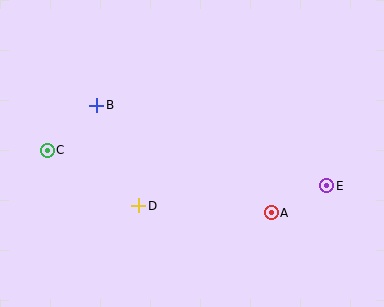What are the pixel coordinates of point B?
Point B is at (97, 105).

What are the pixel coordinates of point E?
Point E is at (327, 186).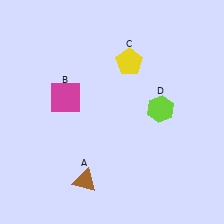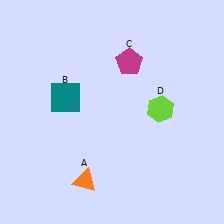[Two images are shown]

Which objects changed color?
A changed from brown to orange. B changed from magenta to teal. C changed from yellow to magenta.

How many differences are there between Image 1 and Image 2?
There are 3 differences between the two images.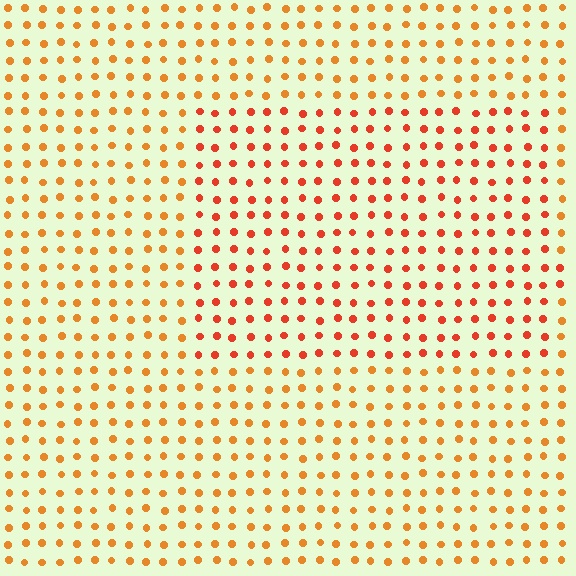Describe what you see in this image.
The image is filled with small orange elements in a uniform arrangement. A rectangle-shaped region is visible where the elements are tinted to a slightly different hue, forming a subtle color boundary.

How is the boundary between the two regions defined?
The boundary is defined purely by a slight shift in hue (about 24 degrees). Spacing, size, and orientation are identical on both sides.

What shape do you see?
I see a rectangle.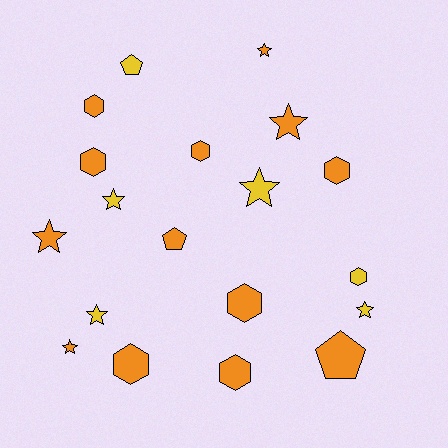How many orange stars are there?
There are 4 orange stars.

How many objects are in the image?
There are 19 objects.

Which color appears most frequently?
Orange, with 13 objects.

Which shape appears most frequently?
Hexagon, with 8 objects.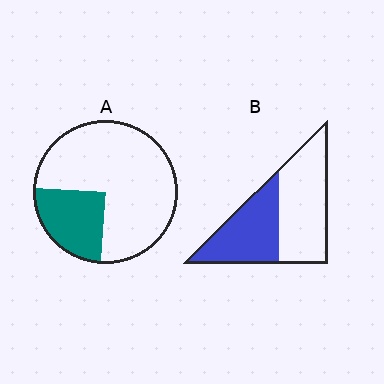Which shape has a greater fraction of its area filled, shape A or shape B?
Shape B.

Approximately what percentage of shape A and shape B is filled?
A is approximately 25% and B is approximately 45%.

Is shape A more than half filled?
No.